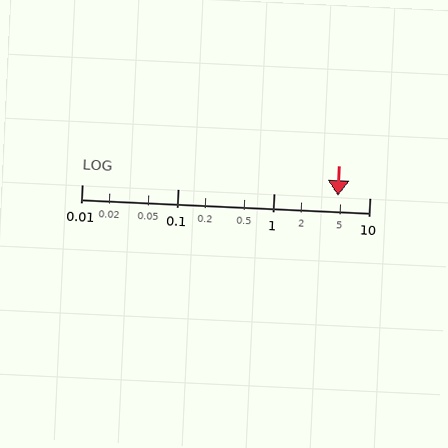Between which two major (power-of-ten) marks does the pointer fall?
The pointer is between 1 and 10.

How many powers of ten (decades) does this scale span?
The scale spans 3 decades, from 0.01 to 10.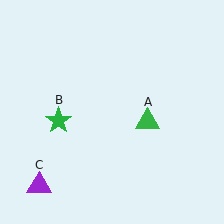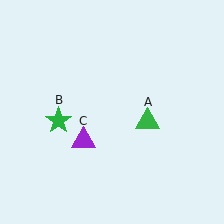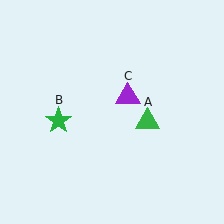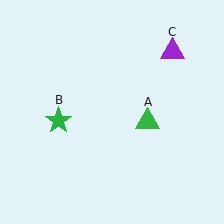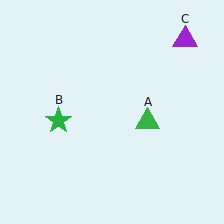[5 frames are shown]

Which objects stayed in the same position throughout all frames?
Green triangle (object A) and green star (object B) remained stationary.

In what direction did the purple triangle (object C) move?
The purple triangle (object C) moved up and to the right.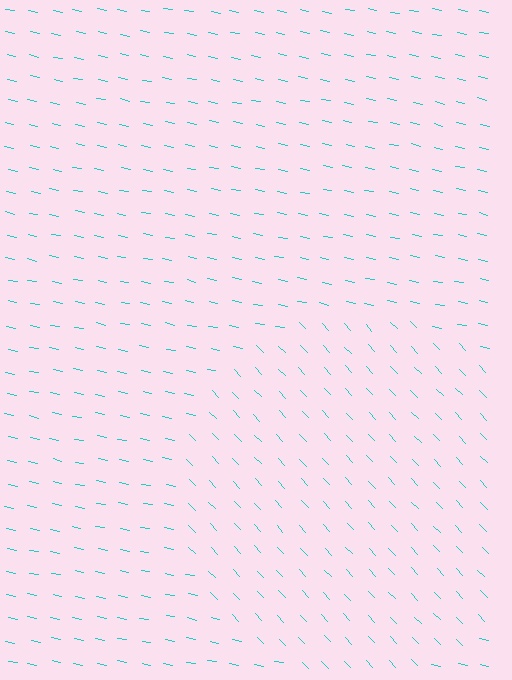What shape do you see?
I see a circle.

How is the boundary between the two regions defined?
The boundary is defined purely by a change in line orientation (approximately 35 degrees difference). All lines are the same color and thickness.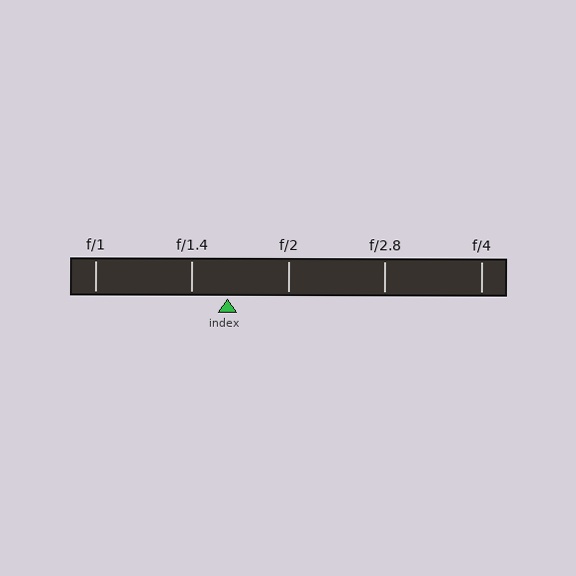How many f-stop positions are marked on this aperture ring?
There are 5 f-stop positions marked.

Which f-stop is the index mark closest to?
The index mark is closest to f/1.4.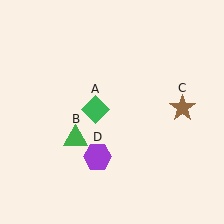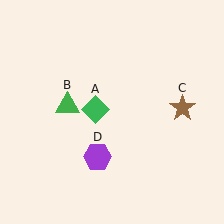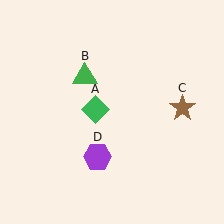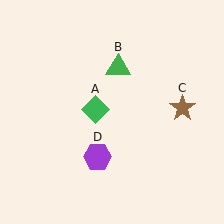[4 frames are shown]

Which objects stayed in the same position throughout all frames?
Green diamond (object A) and brown star (object C) and purple hexagon (object D) remained stationary.